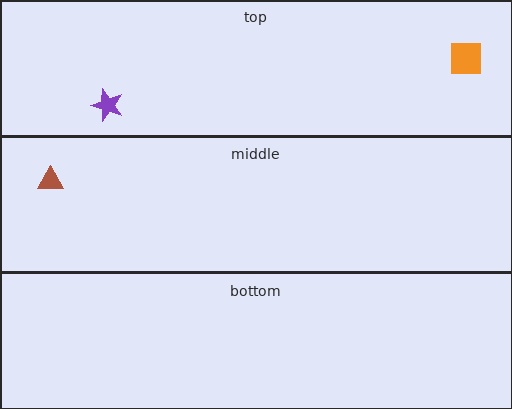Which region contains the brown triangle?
The middle region.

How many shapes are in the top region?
2.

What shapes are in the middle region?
The brown triangle.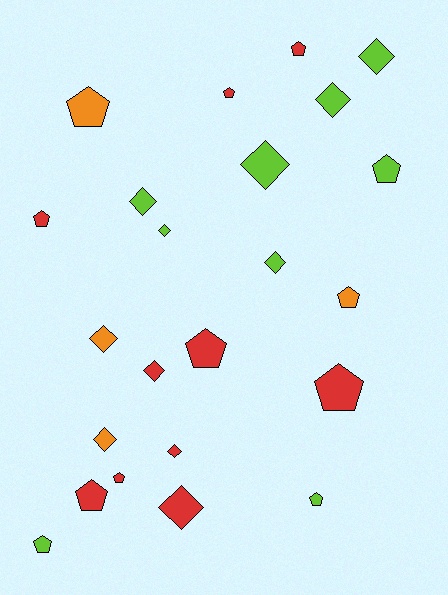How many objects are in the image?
There are 23 objects.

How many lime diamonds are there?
There are 6 lime diamonds.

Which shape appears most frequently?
Pentagon, with 12 objects.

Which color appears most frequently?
Red, with 10 objects.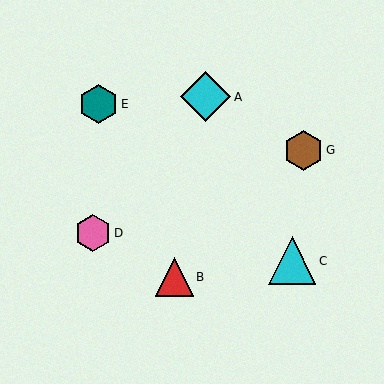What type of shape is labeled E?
Shape E is a teal hexagon.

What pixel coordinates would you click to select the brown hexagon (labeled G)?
Click at (303, 150) to select the brown hexagon G.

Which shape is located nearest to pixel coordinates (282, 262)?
The cyan triangle (labeled C) at (292, 261) is nearest to that location.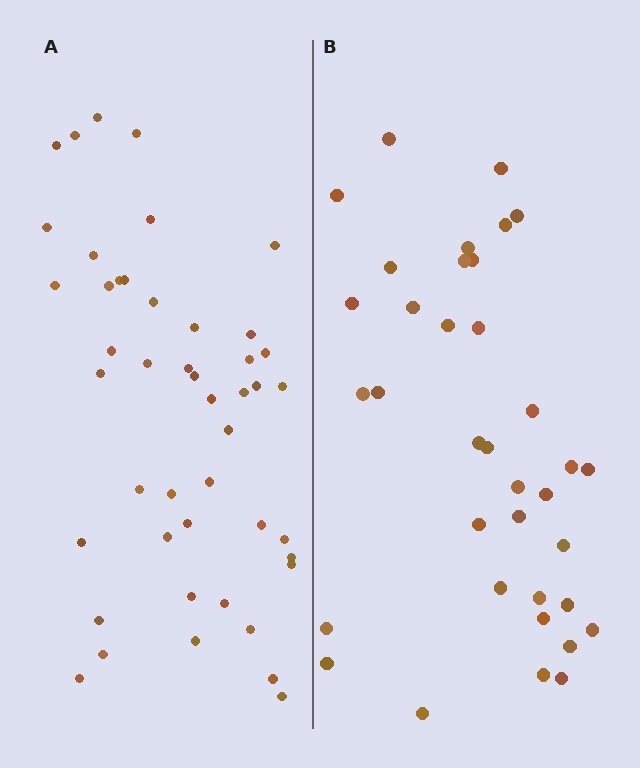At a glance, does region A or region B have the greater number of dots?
Region A (the left region) has more dots.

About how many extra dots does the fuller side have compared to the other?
Region A has roughly 10 or so more dots than region B.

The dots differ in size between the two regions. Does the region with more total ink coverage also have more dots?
No. Region B has more total ink coverage because its dots are larger, but region A actually contains more individual dots. Total area can be misleading — the number of items is what matters here.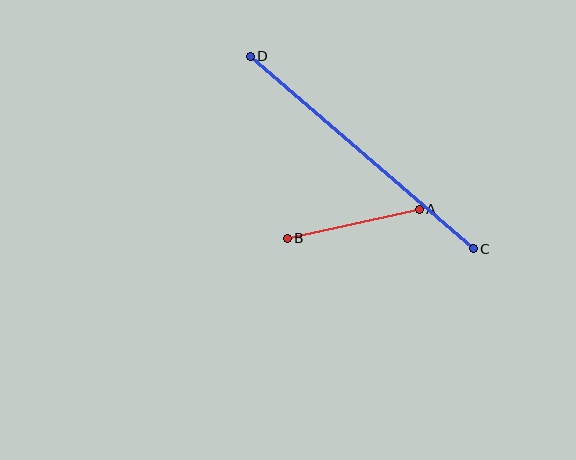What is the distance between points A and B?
The distance is approximately 135 pixels.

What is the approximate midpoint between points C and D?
The midpoint is at approximately (362, 152) pixels.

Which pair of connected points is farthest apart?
Points C and D are farthest apart.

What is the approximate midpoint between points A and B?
The midpoint is at approximately (353, 224) pixels.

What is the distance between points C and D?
The distance is approximately 295 pixels.